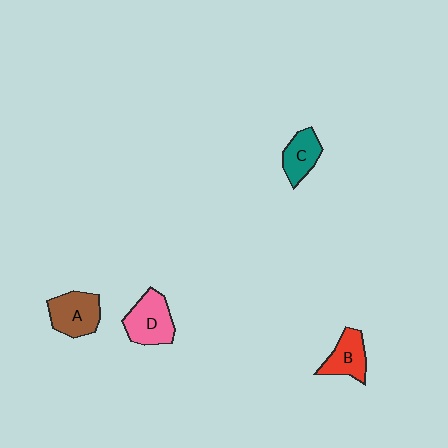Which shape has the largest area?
Shape D (pink).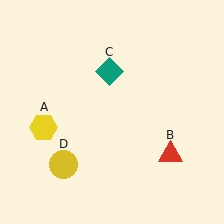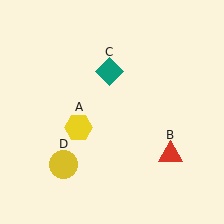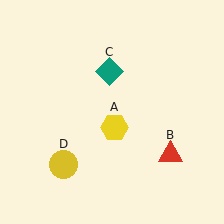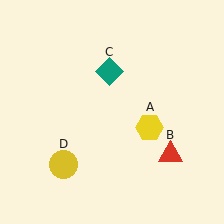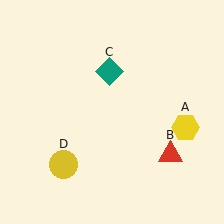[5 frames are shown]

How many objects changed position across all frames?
1 object changed position: yellow hexagon (object A).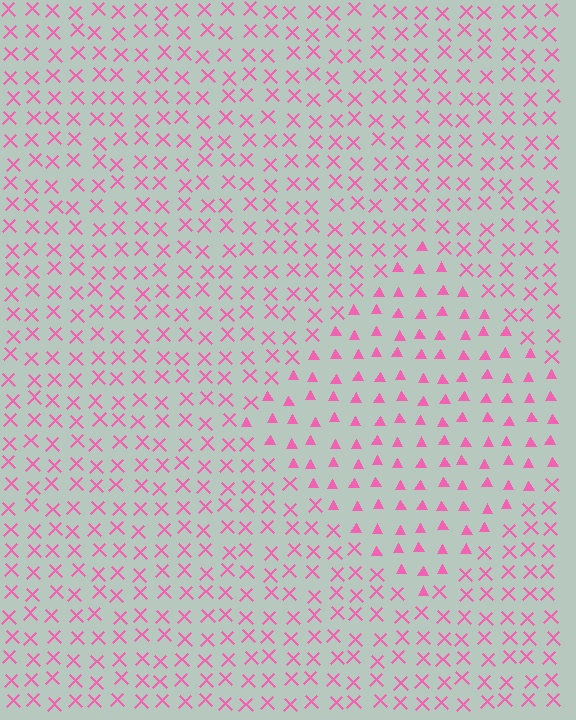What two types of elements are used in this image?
The image uses triangles inside the diamond region and X marks outside it.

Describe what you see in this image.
The image is filled with small pink elements arranged in a uniform grid. A diamond-shaped region contains triangles, while the surrounding area contains X marks. The boundary is defined purely by the change in element shape.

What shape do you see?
I see a diamond.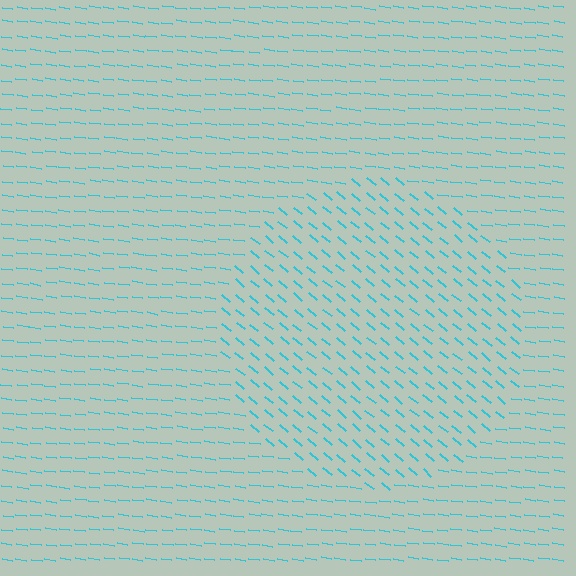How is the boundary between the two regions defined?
The boundary is defined purely by a change in line orientation (approximately 31 degrees difference). All lines are the same color and thickness.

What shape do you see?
I see a circle.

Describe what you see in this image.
The image is filled with small cyan line segments. A circle region in the image has lines oriented differently from the surrounding lines, creating a visible texture boundary.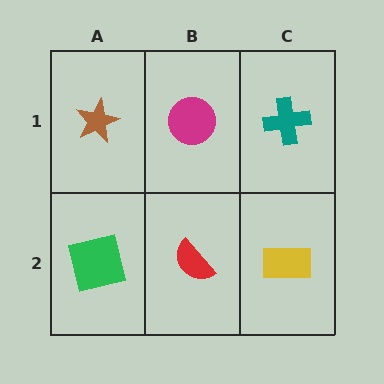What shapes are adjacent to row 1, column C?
A yellow rectangle (row 2, column C), a magenta circle (row 1, column B).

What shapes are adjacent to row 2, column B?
A magenta circle (row 1, column B), a green square (row 2, column A), a yellow rectangle (row 2, column C).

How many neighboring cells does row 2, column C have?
2.